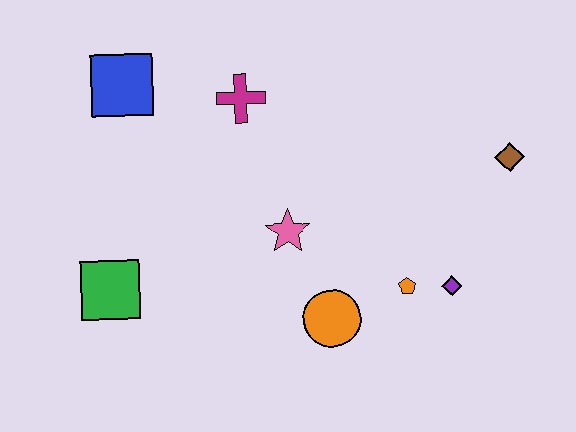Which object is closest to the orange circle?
The orange pentagon is closest to the orange circle.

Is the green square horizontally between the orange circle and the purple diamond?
No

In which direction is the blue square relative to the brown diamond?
The blue square is to the left of the brown diamond.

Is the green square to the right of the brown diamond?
No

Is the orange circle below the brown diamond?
Yes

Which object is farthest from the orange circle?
The blue square is farthest from the orange circle.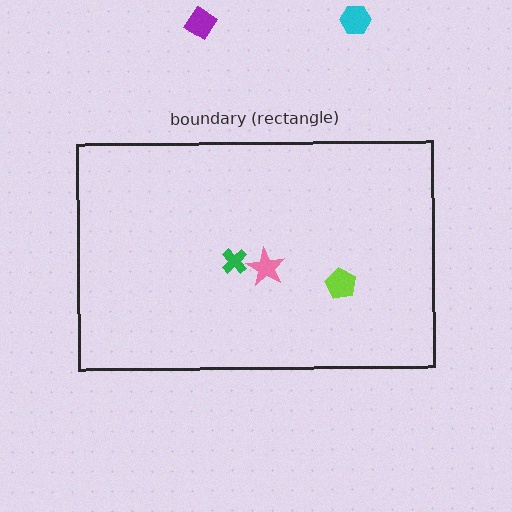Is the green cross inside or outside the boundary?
Inside.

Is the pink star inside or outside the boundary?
Inside.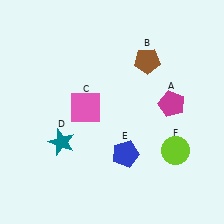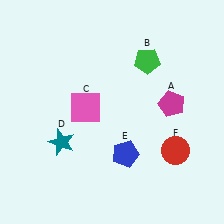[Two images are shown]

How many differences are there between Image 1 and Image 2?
There are 2 differences between the two images.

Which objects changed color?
B changed from brown to green. F changed from lime to red.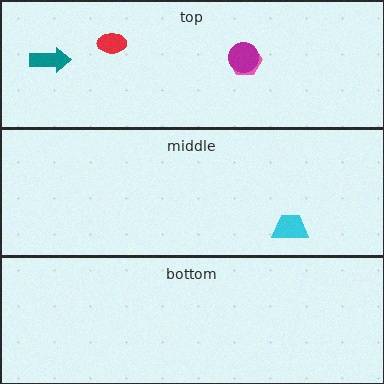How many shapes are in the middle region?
1.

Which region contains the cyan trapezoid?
The middle region.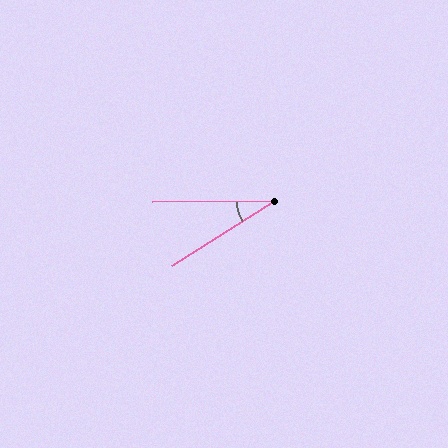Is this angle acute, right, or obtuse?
It is acute.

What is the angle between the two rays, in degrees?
Approximately 32 degrees.